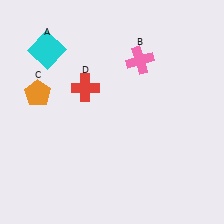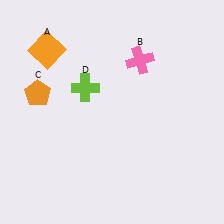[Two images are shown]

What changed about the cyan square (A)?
In Image 1, A is cyan. In Image 2, it changed to orange.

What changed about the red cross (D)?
In Image 1, D is red. In Image 2, it changed to lime.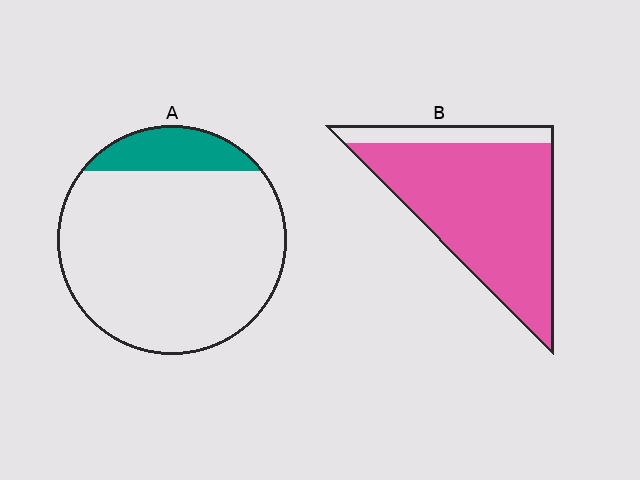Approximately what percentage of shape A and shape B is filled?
A is approximately 15% and B is approximately 85%.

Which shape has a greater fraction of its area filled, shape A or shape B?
Shape B.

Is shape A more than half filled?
No.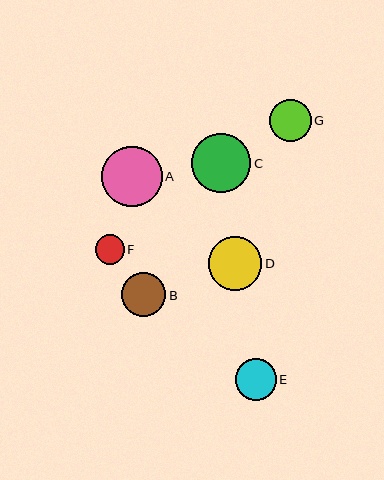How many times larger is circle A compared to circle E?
Circle A is approximately 1.5 times the size of circle E.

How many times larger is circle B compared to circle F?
Circle B is approximately 1.5 times the size of circle F.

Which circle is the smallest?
Circle F is the smallest with a size of approximately 29 pixels.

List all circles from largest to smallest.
From largest to smallest: A, C, D, B, G, E, F.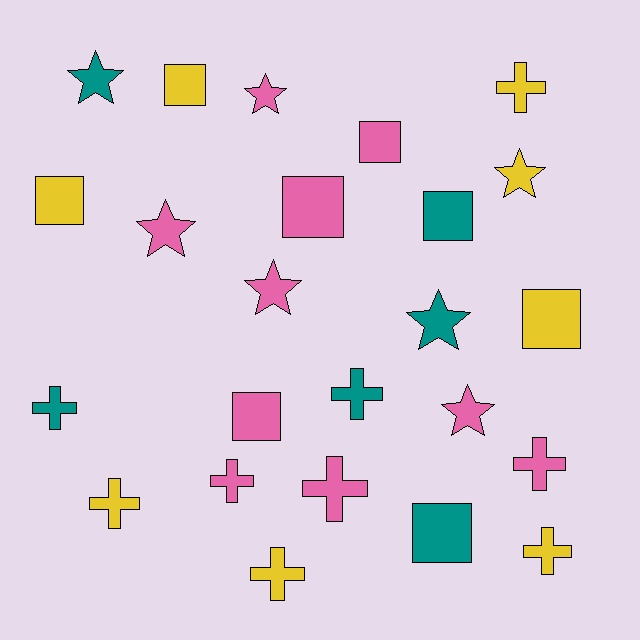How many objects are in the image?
There are 24 objects.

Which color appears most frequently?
Pink, with 10 objects.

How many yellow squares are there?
There are 3 yellow squares.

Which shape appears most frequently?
Cross, with 9 objects.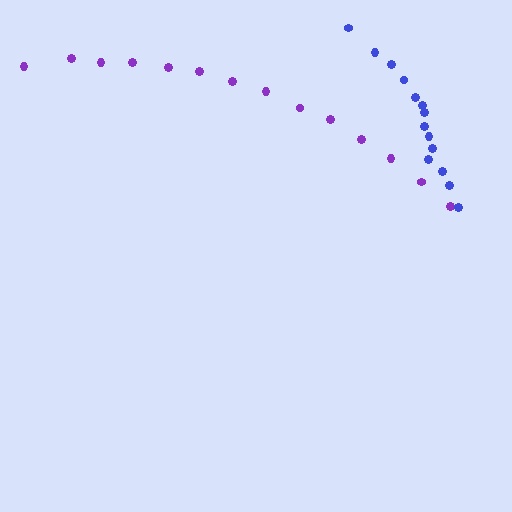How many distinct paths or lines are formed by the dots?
There are 2 distinct paths.